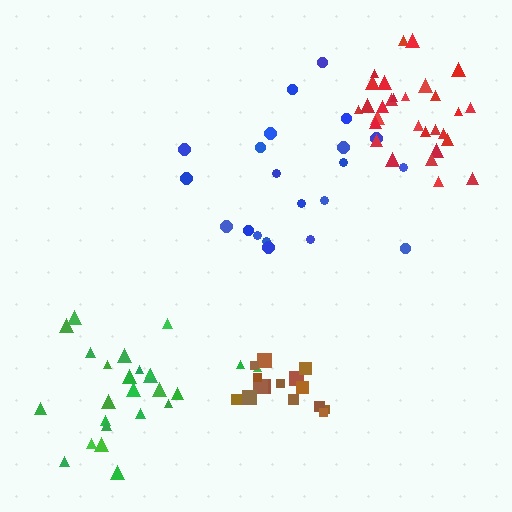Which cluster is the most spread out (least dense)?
Blue.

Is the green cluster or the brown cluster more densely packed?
Brown.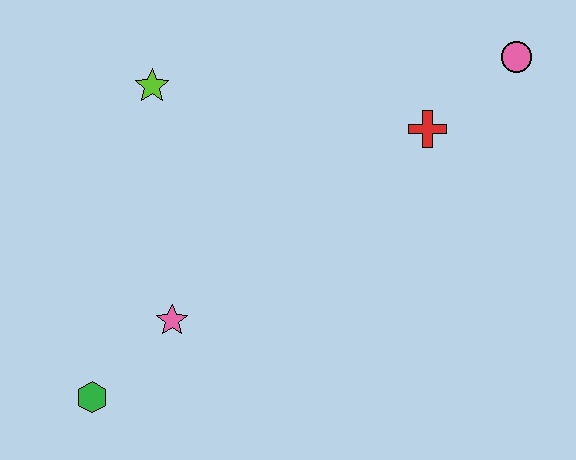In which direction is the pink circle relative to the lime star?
The pink circle is to the right of the lime star.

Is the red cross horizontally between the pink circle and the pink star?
Yes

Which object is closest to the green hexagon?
The pink star is closest to the green hexagon.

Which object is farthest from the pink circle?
The green hexagon is farthest from the pink circle.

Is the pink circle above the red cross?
Yes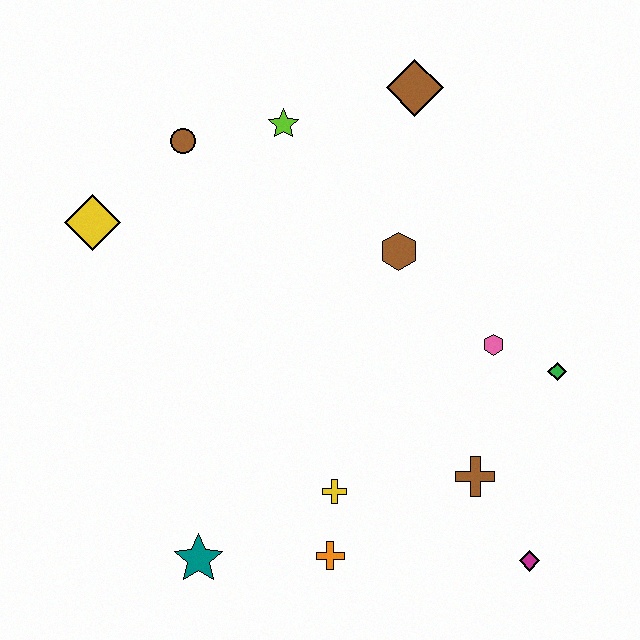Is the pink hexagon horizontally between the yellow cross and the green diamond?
Yes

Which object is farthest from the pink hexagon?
The yellow diamond is farthest from the pink hexagon.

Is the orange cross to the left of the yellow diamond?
No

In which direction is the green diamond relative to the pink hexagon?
The green diamond is to the right of the pink hexagon.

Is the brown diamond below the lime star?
No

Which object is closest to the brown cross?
The magenta diamond is closest to the brown cross.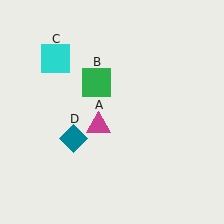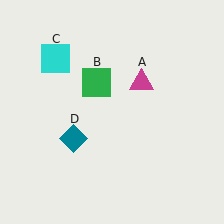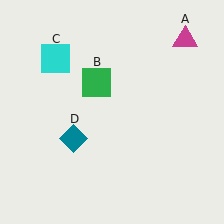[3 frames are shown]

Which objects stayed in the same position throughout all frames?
Green square (object B) and cyan square (object C) and teal diamond (object D) remained stationary.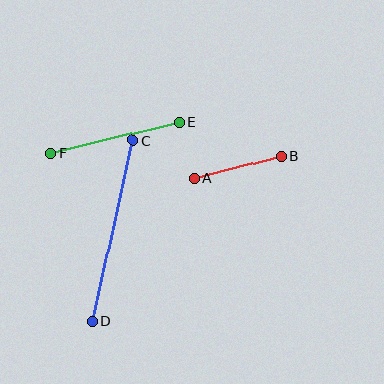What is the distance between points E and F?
The distance is approximately 131 pixels.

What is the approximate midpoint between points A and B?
The midpoint is at approximately (238, 167) pixels.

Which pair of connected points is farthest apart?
Points C and D are farthest apart.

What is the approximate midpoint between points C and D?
The midpoint is at approximately (113, 231) pixels.